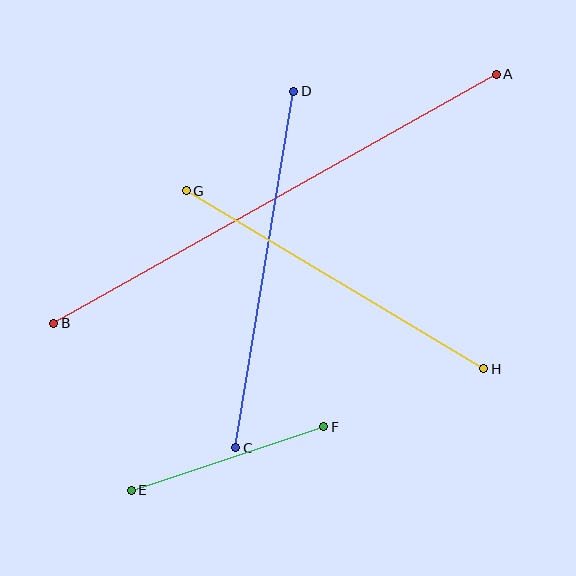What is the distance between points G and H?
The distance is approximately 347 pixels.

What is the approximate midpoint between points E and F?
The midpoint is at approximately (228, 459) pixels.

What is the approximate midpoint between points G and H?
The midpoint is at approximately (335, 280) pixels.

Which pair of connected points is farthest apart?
Points A and B are farthest apart.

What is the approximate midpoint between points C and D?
The midpoint is at approximately (265, 270) pixels.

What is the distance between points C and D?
The distance is approximately 361 pixels.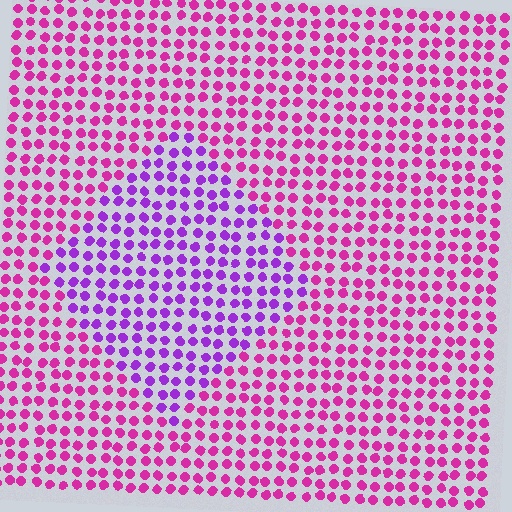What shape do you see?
I see a diamond.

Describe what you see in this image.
The image is filled with small magenta elements in a uniform arrangement. A diamond-shaped region is visible where the elements are tinted to a slightly different hue, forming a subtle color boundary.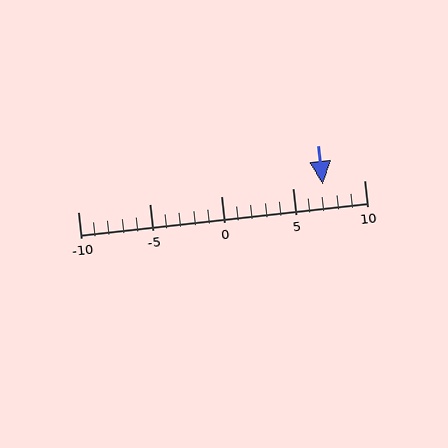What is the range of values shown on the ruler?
The ruler shows values from -10 to 10.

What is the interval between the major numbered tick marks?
The major tick marks are spaced 5 units apart.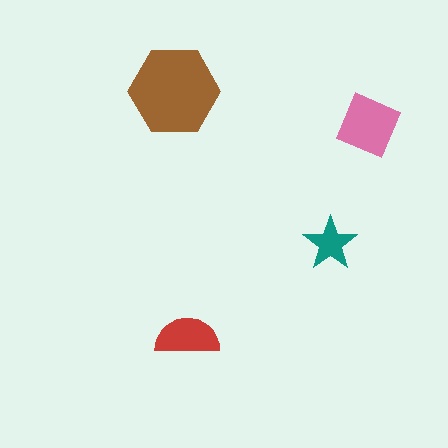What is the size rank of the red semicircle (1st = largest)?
3rd.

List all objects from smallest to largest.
The teal star, the red semicircle, the pink diamond, the brown hexagon.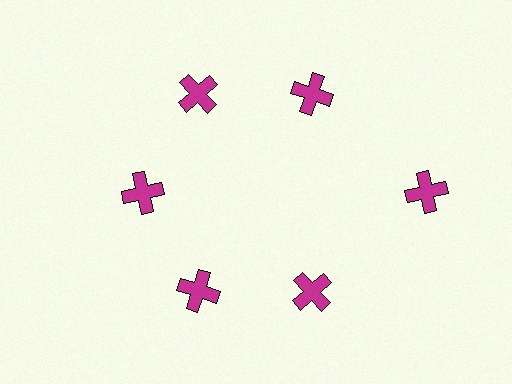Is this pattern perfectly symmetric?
No. The 6 magenta crosses are arranged in a ring, but one element near the 3 o'clock position is pushed outward from the center, breaking the 6-fold rotational symmetry.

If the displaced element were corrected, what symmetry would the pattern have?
It would have 6-fold rotational symmetry — the pattern would map onto itself every 60 degrees.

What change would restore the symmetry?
The symmetry would be restored by moving it inward, back onto the ring so that all 6 crosses sit at equal angles and equal distance from the center.